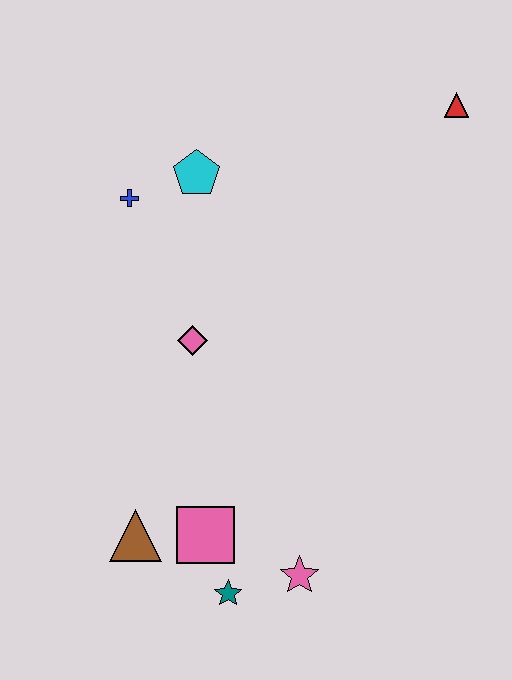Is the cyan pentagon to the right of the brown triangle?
Yes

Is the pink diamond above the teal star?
Yes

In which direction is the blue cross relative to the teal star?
The blue cross is above the teal star.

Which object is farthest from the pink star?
The red triangle is farthest from the pink star.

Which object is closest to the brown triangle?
The pink square is closest to the brown triangle.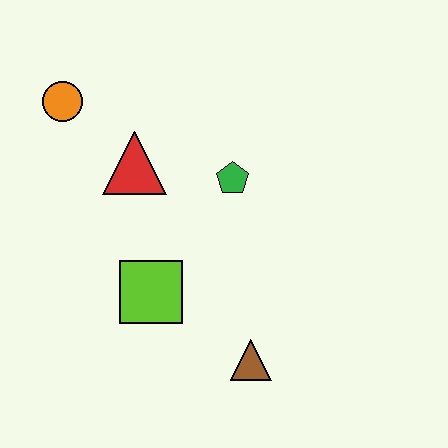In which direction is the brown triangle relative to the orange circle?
The brown triangle is below the orange circle.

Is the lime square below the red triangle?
Yes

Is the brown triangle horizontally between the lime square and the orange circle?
No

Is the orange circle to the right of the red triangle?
No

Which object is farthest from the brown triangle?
The orange circle is farthest from the brown triangle.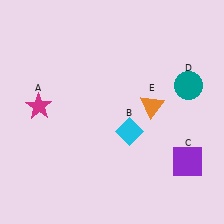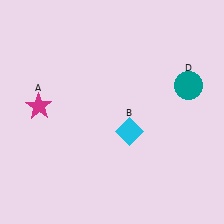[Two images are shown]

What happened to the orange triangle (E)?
The orange triangle (E) was removed in Image 2. It was in the top-right area of Image 1.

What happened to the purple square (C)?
The purple square (C) was removed in Image 2. It was in the bottom-right area of Image 1.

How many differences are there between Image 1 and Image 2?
There are 2 differences between the two images.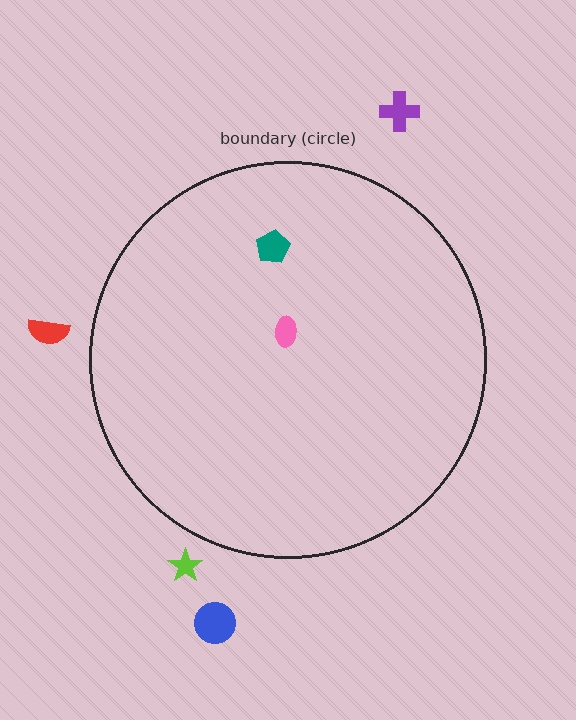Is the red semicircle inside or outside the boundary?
Outside.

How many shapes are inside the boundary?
2 inside, 4 outside.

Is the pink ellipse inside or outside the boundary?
Inside.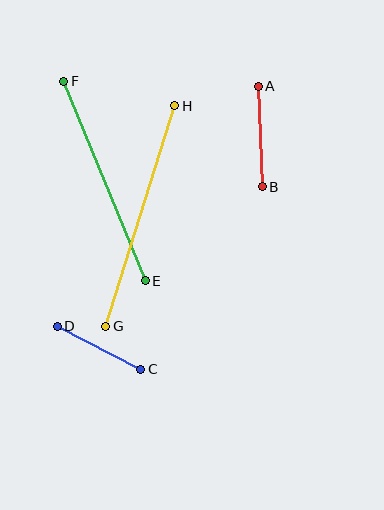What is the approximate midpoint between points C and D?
The midpoint is at approximately (99, 348) pixels.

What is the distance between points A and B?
The distance is approximately 101 pixels.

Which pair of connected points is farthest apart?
Points G and H are farthest apart.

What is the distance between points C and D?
The distance is approximately 94 pixels.